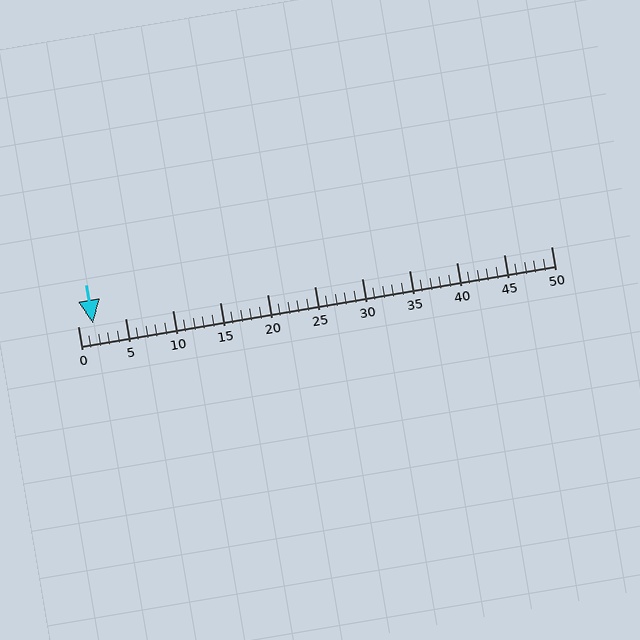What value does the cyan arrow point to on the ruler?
The cyan arrow points to approximately 2.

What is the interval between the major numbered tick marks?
The major tick marks are spaced 5 units apart.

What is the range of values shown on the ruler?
The ruler shows values from 0 to 50.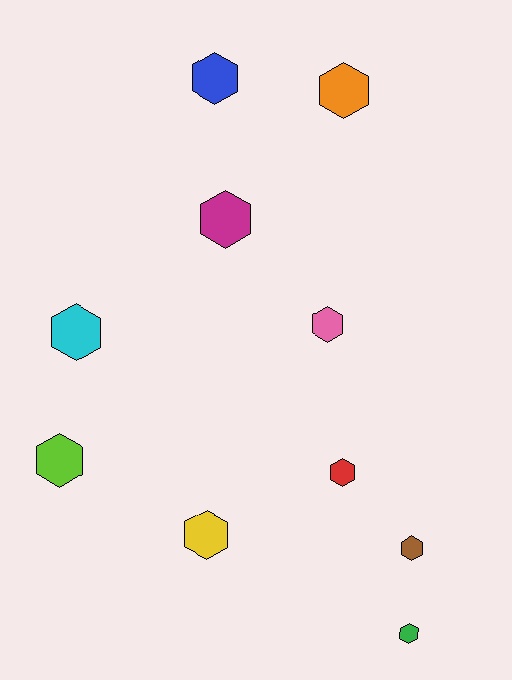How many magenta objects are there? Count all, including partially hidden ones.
There is 1 magenta object.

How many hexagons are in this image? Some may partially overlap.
There are 10 hexagons.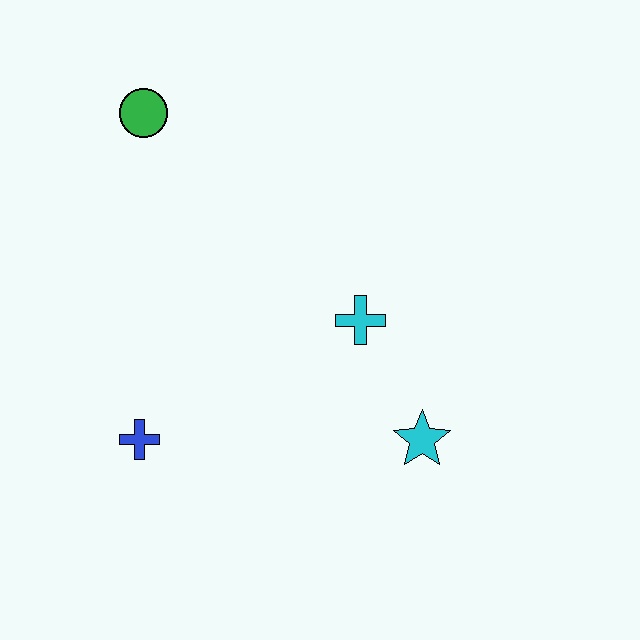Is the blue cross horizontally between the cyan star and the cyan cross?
No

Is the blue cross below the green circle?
Yes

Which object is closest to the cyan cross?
The cyan star is closest to the cyan cross.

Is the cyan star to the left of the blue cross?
No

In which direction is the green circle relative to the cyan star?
The green circle is above the cyan star.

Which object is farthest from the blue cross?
The green circle is farthest from the blue cross.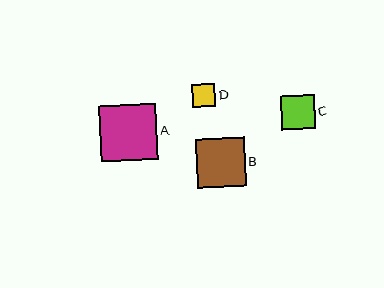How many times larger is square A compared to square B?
Square A is approximately 1.2 times the size of square B.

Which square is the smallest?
Square D is the smallest with a size of approximately 23 pixels.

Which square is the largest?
Square A is the largest with a size of approximately 57 pixels.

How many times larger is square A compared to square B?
Square A is approximately 1.2 times the size of square B.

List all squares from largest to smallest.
From largest to smallest: A, B, C, D.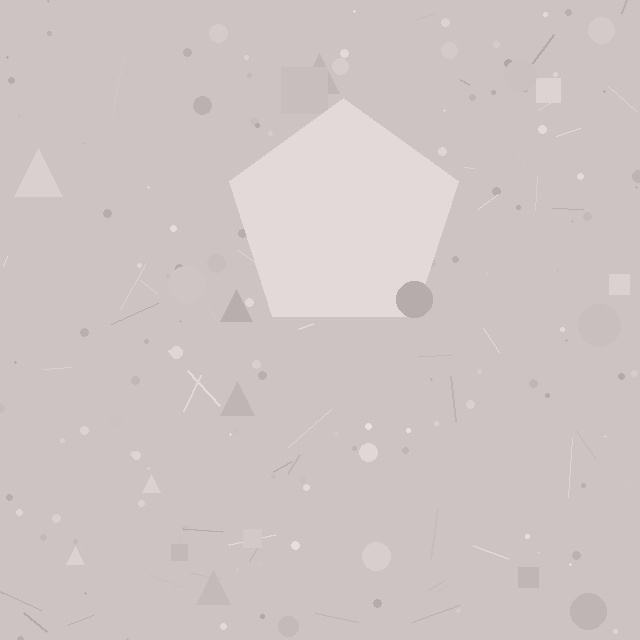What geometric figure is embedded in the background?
A pentagon is embedded in the background.